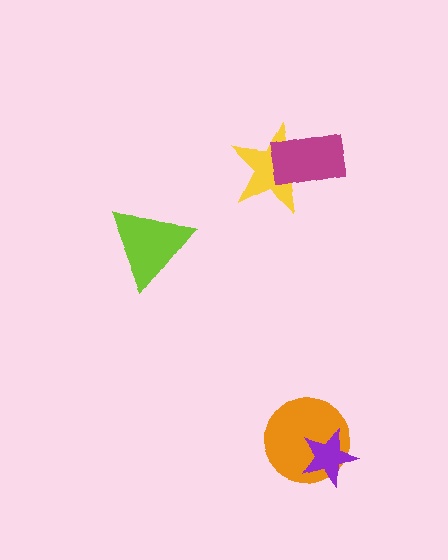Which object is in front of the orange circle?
The purple star is in front of the orange circle.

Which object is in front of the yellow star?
The magenta rectangle is in front of the yellow star.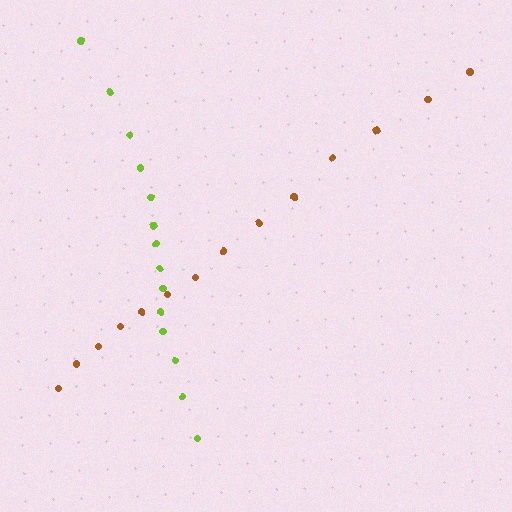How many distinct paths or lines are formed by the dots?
There are 2 distinct paths.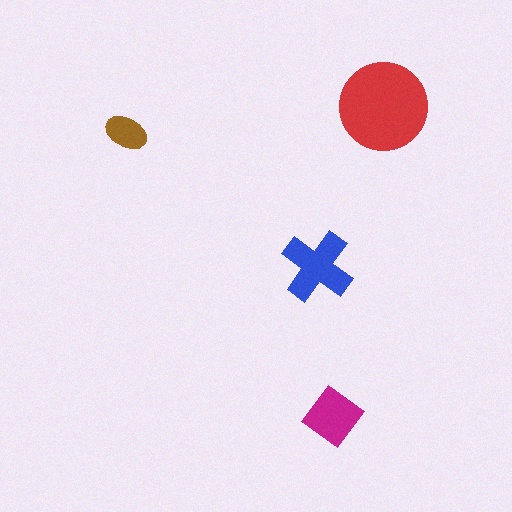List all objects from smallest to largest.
The brown ellipse, the magenta diamond, the blue cross, the red circle.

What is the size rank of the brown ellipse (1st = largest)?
4th.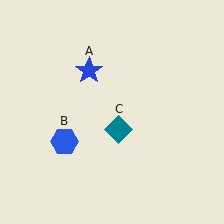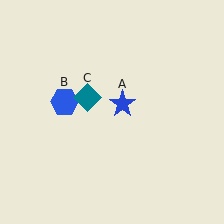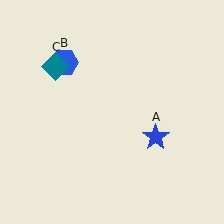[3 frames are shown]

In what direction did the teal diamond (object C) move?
The teal diamond (object C) moved up and to the left.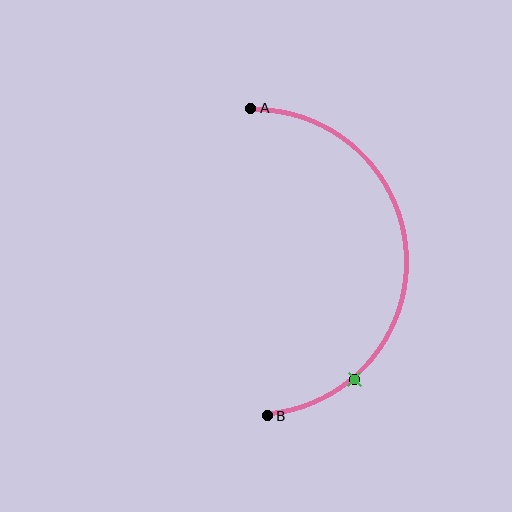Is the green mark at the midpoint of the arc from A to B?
No. The green mark lies on the arc but is closer to endpoint B. The arc midpoint would be at the point on the curve equidistant along the arc from both A and B.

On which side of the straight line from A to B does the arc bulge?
The arc bulges to the right of the straight line connecting A and B.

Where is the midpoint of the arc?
The arc midpoint is the point on the curve farthest from the straight line joining A and B. It sits to the right of that line.